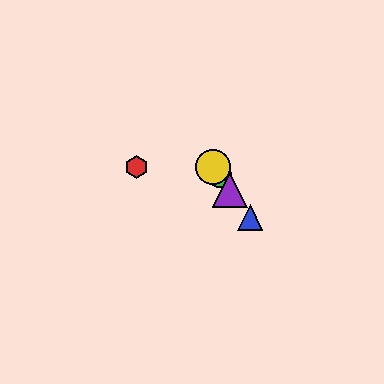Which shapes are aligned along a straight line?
The blue triangle, the green circle, the yellow circle, the purple triangle are aligned along a straight line.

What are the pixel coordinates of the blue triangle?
The blue triangle is at (250, 217).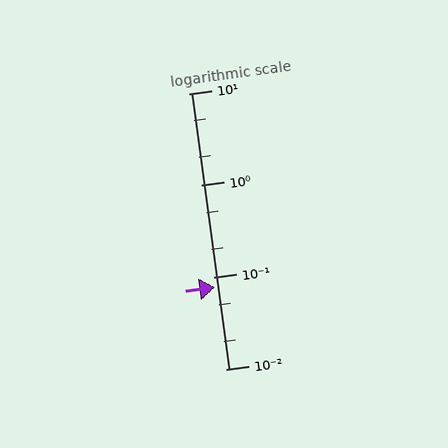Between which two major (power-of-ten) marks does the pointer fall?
The pointer is between 0.01 and 0.1.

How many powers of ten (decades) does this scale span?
The scale spans 3 decades, from 0.01 to 10.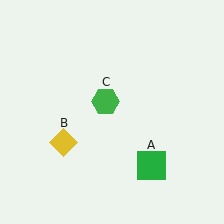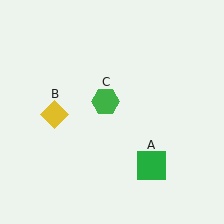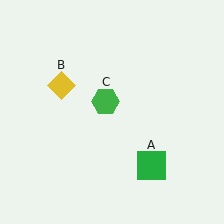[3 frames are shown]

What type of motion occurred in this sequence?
The yellow diamond (object B) rotated clockwise around the center of the scene.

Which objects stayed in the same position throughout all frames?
Green square (object A) and green hexagon (object C) remained stationary.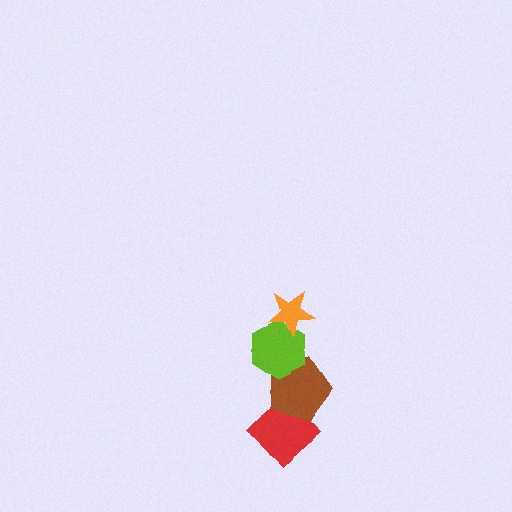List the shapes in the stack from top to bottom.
From top to bottom: the orange star, the lime hexagon, the brown pentagon, the red diamond.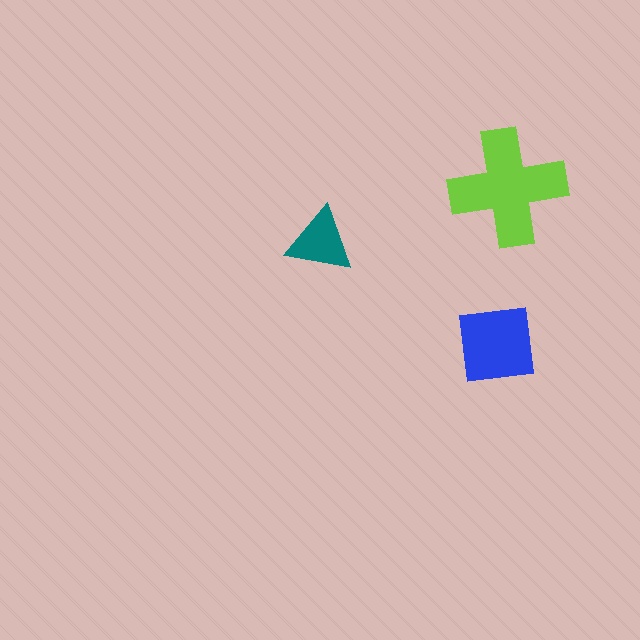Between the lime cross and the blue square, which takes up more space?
The lime cross.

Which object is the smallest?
The teal triangle.